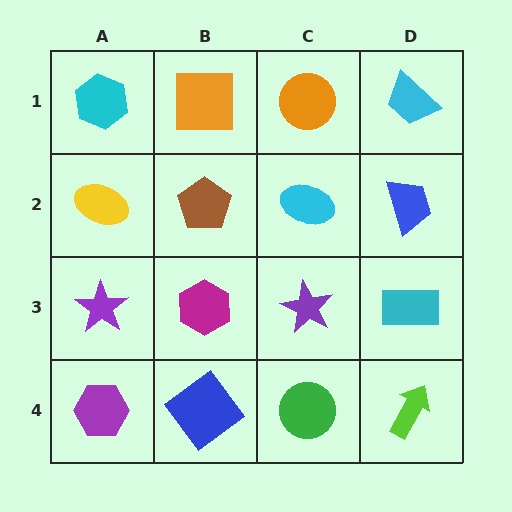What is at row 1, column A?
A cyan hexagon.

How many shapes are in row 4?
4 shapes.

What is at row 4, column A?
A purple hexagon.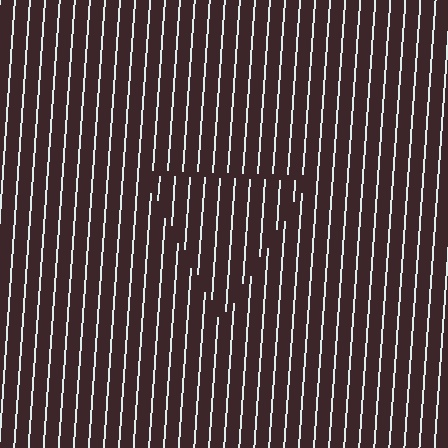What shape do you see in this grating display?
An illusory triangle. The interior of the shape contains the same grating, shifted by half a period — the contour is defined by the phase discontinuity where line-ends from the inner and outer gratings abut.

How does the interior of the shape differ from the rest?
The interior of the shape contains the same grating, shifted by half a period — the contour is defined by the phase discontinuity where line-ends from the inner and outer gratings abut.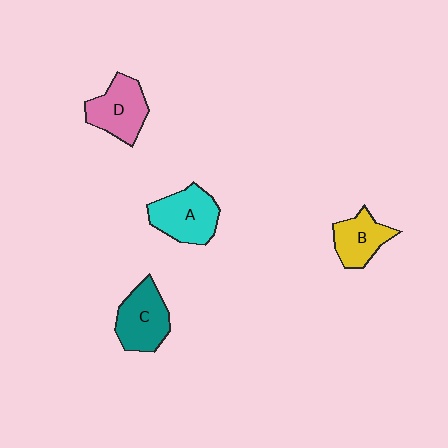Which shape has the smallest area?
Shape B (yellow).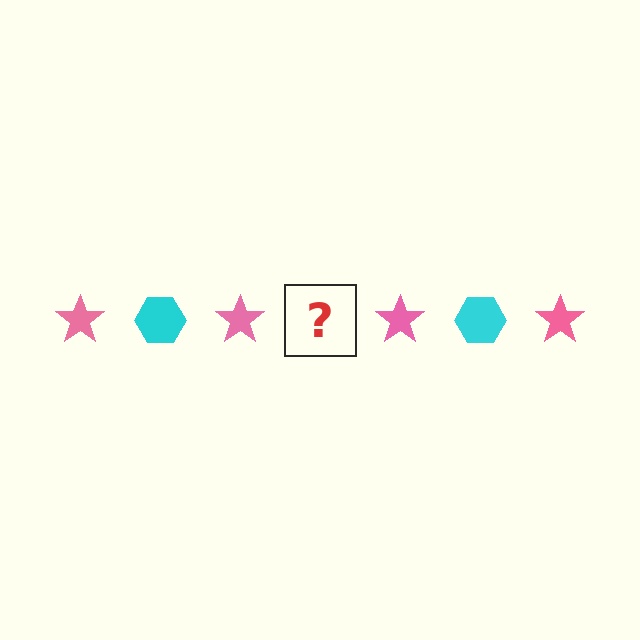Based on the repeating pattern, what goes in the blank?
The blank should be a cyan hexagon.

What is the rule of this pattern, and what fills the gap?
The rule is that the pattern alternates between pink star and cyan hexagon. The gap should be filled with a cyan hexagon.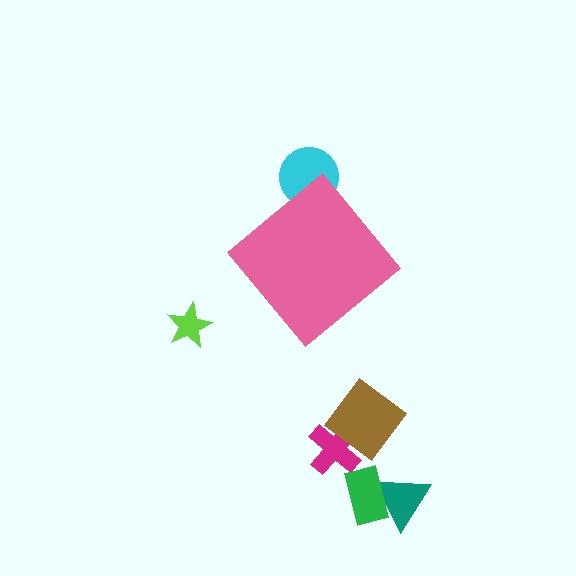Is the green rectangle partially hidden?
No, the green rectangle is fully visible.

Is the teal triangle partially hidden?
No, the teal triangle is fully visible.